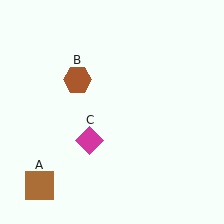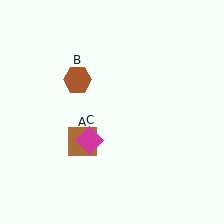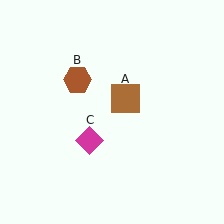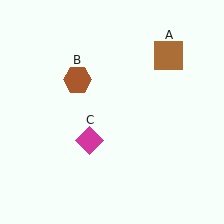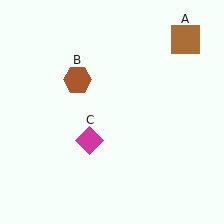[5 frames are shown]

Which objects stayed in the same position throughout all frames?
Brown hexagon (object B) and magenta diamond (object C) remained stationary.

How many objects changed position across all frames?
1 object changed position: brown square (object A).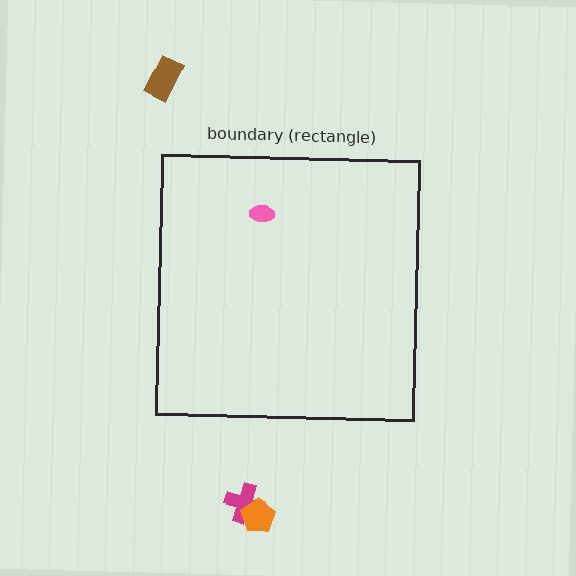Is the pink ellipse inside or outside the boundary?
Inside.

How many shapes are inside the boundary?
1 inside, 3 outside.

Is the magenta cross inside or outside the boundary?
Outside.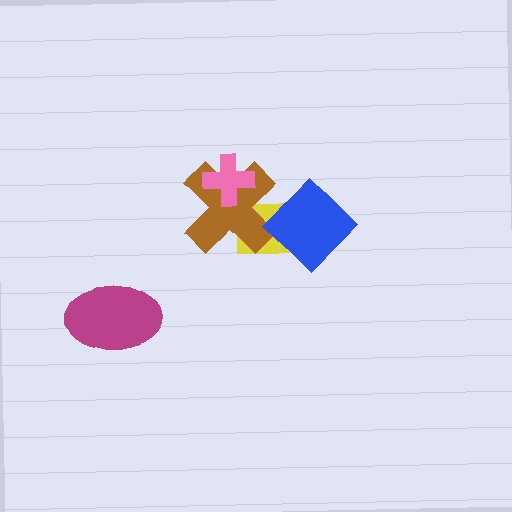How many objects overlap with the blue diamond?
2 objects overlap with the blue diamond.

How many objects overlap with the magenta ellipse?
0 objects overlap with the magenta ellipse.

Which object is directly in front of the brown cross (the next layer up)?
The blue diamond is directly in front of the brown cross.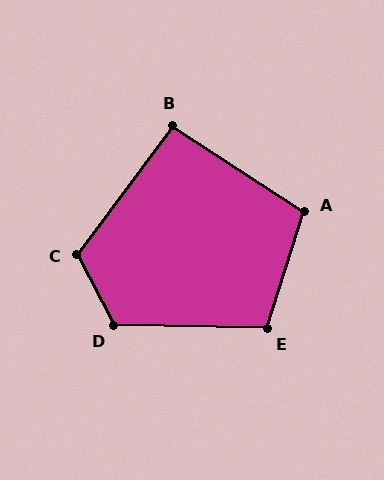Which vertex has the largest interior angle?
D, at approximately 118 degrees.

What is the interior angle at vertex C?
Approximately 116 degrees (obtuse).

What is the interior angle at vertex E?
Approximately 107 degrees (obtuse).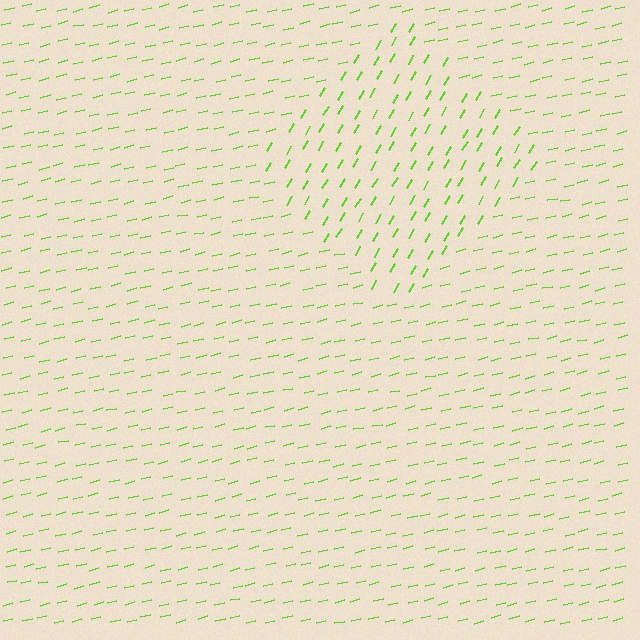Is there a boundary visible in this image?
Yes, there is a texture boundary formed by a change in line orientation.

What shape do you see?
I see a diamond.